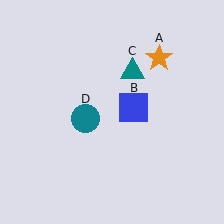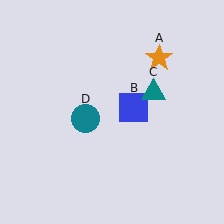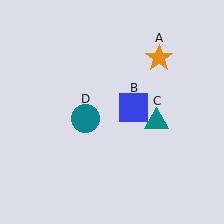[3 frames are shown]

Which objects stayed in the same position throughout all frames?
Orange star (object A) and blue square (object B) and teal circle (object D) remained stationary.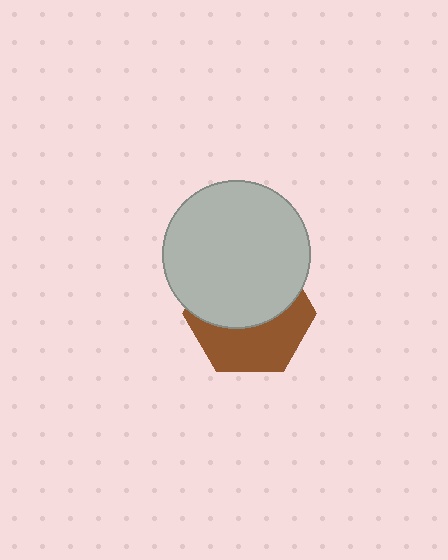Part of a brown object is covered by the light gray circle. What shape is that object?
It is a hexagon.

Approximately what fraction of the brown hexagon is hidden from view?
Roughly 55% of the brown hexagon is hidden behind the light gray circle.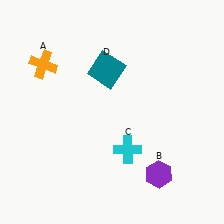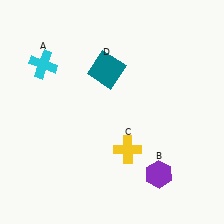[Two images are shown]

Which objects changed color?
A changed from orange to cyan. C changed from cyan to yellow.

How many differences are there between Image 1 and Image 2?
There are 2 differences between the two images.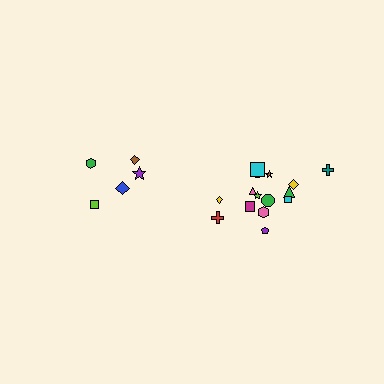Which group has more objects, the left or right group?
The right group.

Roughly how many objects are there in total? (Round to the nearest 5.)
Roughly 20 objects in total.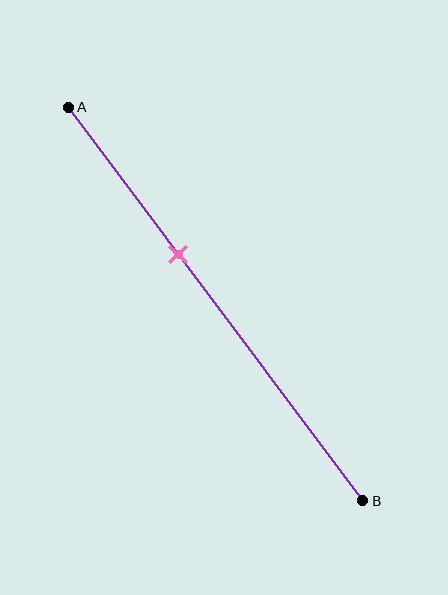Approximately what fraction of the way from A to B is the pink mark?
The pink mark is approximately 35% of the way from A to B.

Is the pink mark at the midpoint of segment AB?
No, the mark is at about 35% from A, not at the 50% midpoint.